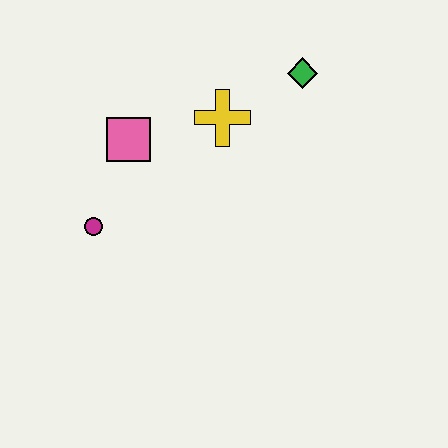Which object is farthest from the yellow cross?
The magenta circle is farthest from the yellow cross.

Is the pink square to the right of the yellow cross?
No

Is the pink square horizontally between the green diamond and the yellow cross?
No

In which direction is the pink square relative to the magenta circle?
The pink square is above the magenta circle.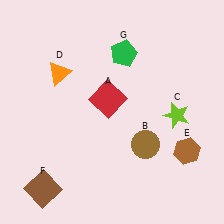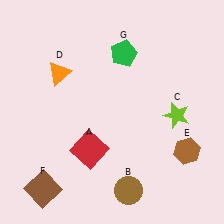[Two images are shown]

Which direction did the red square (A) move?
The red square (A) moved down.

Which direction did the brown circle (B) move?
The brown circle (B) moved down.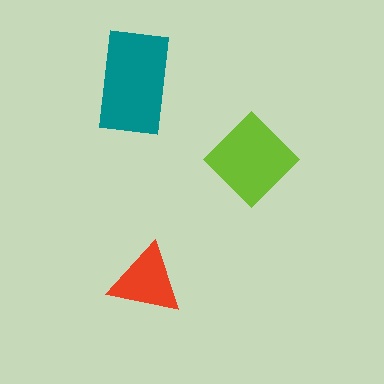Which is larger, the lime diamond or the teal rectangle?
The teal rectangle.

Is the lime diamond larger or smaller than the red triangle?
Larger.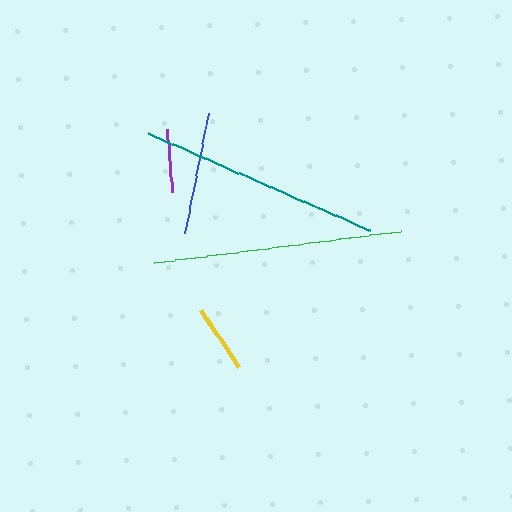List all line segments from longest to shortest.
From longest to shortest: green, teal, blue, yellow, purple.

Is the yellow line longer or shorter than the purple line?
The yellow line is longer than the purple line.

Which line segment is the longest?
The green line is the longest at approximately 249 pixels.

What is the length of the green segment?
The green segment is approximately 249 pixels long.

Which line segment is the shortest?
The purple line is the shortest at approximately 62 pixels.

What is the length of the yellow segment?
The yellow segment is approximately 69 pixels long.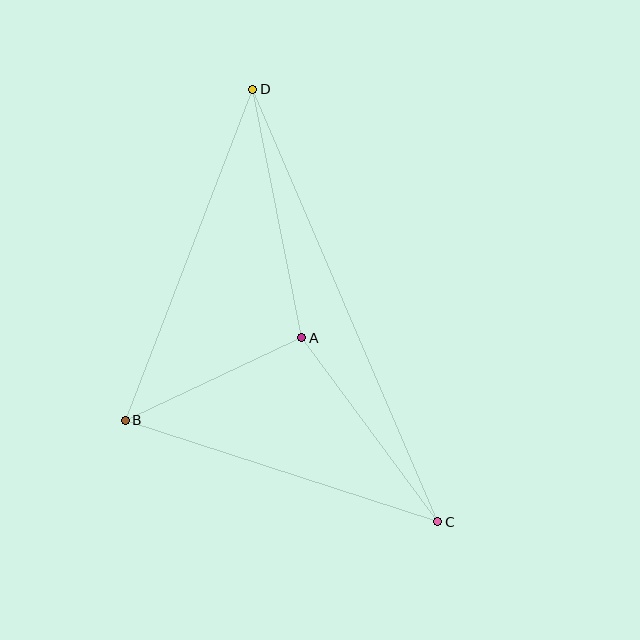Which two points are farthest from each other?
Points C and D are farthest from each other.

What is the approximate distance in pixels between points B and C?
The distance between B and C is approximately 329 pixels.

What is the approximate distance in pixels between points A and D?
The distance between A and D is approximately 253 pixels.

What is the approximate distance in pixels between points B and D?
The distance between B and D is approximately 355 pixels.